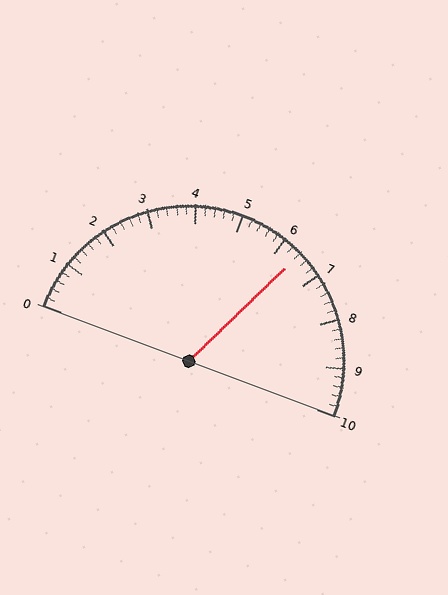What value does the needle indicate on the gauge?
The needle indicates approximately 6.4.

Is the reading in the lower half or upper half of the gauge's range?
The reading is in the upper half of the range (0 to 10).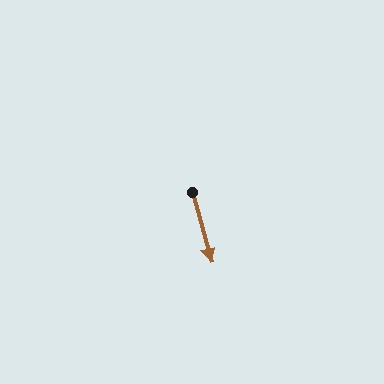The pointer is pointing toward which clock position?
Roughly 5 o'clock.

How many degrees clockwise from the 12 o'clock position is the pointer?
Approximately 164 degrees.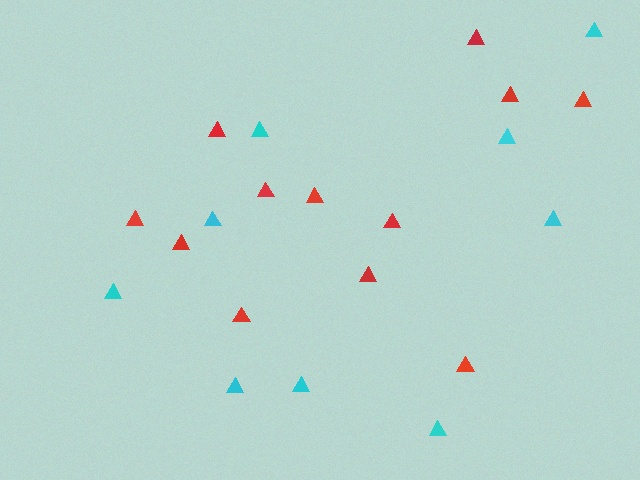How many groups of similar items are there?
There are 2 groups: one group of cyan triangles (9) and one group of red triangles (12).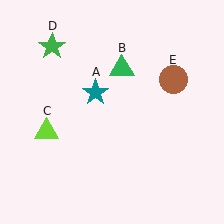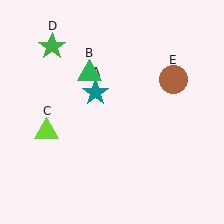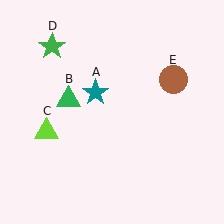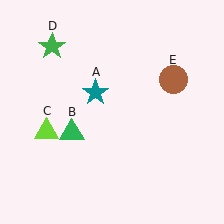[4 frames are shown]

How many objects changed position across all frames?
1 object changed position: green triangle (object B).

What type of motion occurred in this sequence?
The green triangle (object B) rotated counterclockwise around the center of the scene.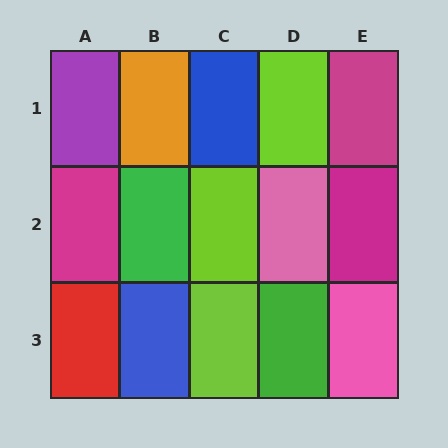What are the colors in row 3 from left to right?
Red, blue, lime, green, pink.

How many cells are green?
2 cells are green.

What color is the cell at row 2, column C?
Lime.